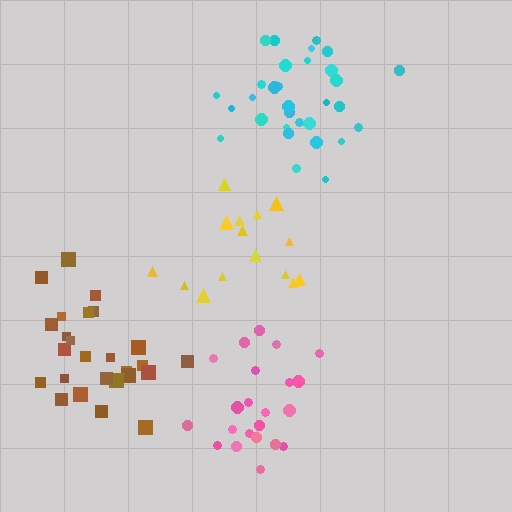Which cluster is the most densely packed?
Brown.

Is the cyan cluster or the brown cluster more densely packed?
Brown.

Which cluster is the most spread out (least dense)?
Yellow.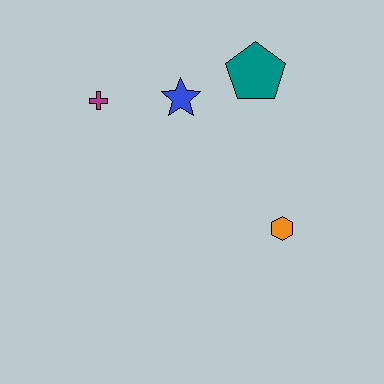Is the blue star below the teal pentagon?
Yes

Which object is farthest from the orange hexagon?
The magenta cross is farthest from the orange hexagon.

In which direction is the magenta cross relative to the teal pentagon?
The magenta cross is to the left of the teal pentagon.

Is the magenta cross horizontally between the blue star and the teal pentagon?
No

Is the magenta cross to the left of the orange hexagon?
Yes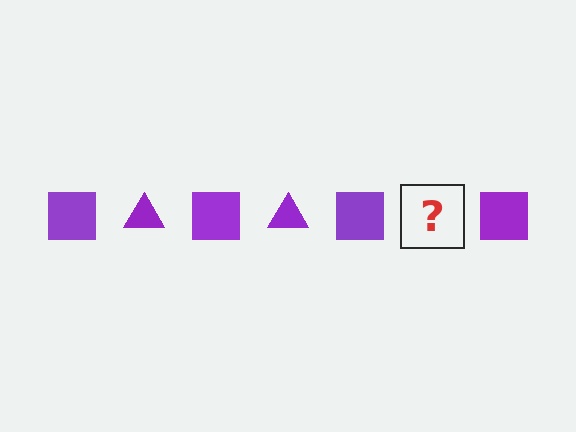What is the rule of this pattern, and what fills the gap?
The rule is that the pattern cycles through square, triangle shapes in purple. The gap should be filled with a purple triangle.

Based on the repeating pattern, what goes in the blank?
The blank should be a purple triangle.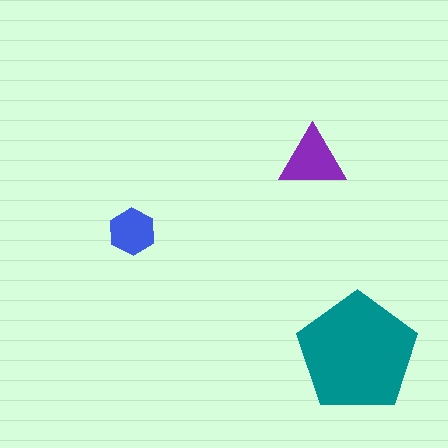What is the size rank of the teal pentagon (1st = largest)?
1st.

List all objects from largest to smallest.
The teal pentagon, the purple triangle, the blue hexagon.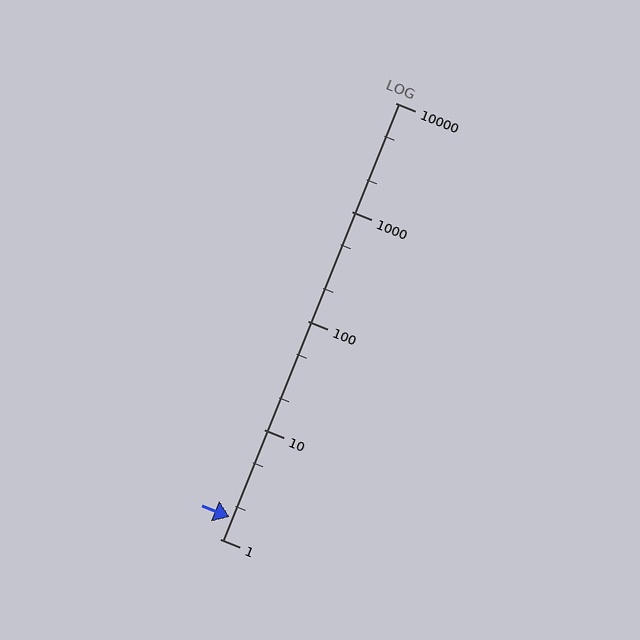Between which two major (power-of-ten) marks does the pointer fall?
The pointer is between 1 and 10.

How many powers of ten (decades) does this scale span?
The scale spans 4 decades, from 1 to 10000.